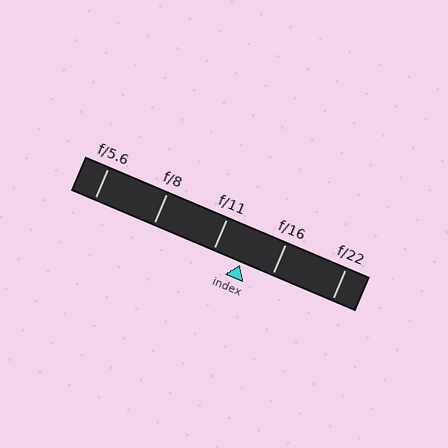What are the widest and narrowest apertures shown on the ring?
The widest aperture shown is f/5.6 and the narrowest is f/22.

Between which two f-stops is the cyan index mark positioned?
The index mark is between f/11 and f/16.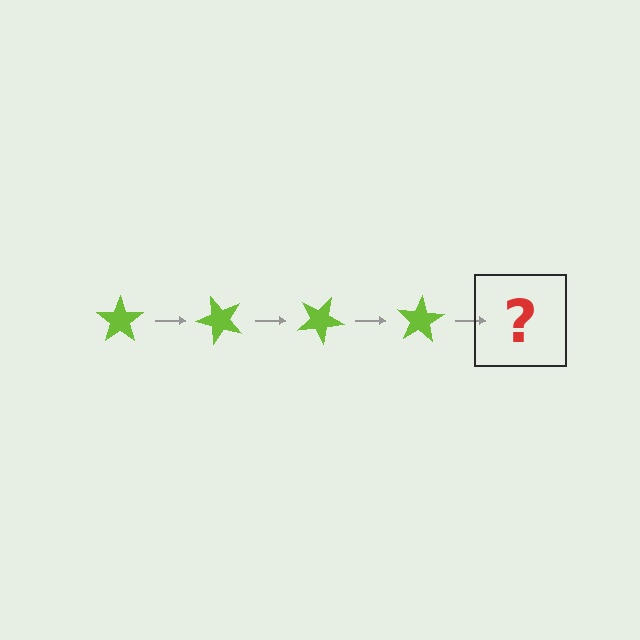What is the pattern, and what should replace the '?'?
The pattern is that the star rotates 50 degrees each step. The '?' should be a lime star rotated 200 degrees.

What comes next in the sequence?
The next element should be a lime star rotated 200 degrees.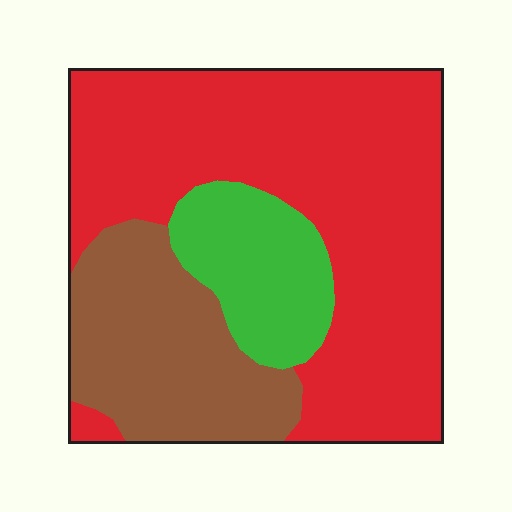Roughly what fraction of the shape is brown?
Brown takes up about one quarter (1/4) of the shape.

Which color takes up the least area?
Green, at roughly 15%.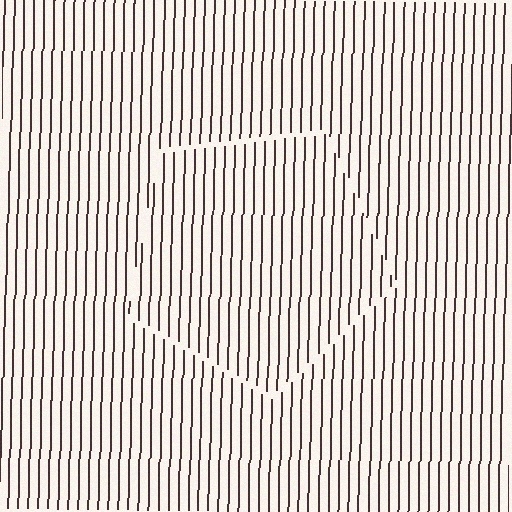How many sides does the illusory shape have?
5 sides — the line-ends trace a pentagon.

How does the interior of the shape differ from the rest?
The interior of the shape contains the same grating, shifted by half a period — the contour is defined by the phase discontinuity where line-ends from the inner and outer gratings abut.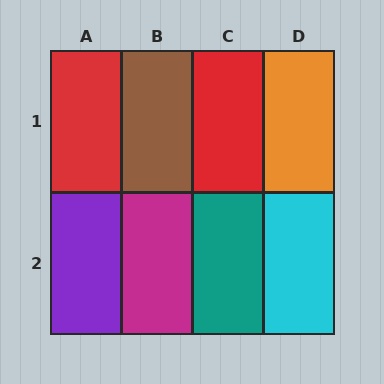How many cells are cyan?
1 cell is cyan.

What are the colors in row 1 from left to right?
Red, brown, red, orange.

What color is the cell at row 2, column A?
Purple.